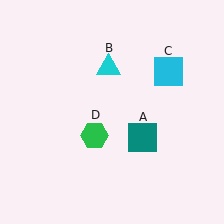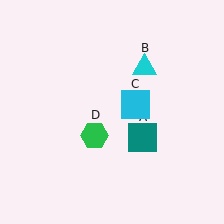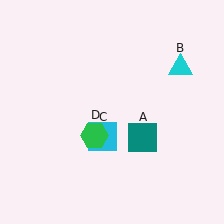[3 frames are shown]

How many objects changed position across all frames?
2 objects changed position: cyan triangle (object B), cyan square (object C).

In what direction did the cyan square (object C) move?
The cyan square (object C) moved down and to the left.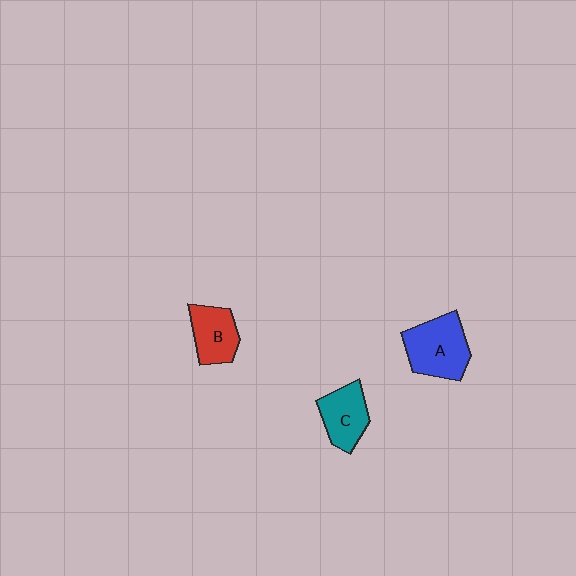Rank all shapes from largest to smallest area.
From largest to smallest: A (blue), C (teal), B (red).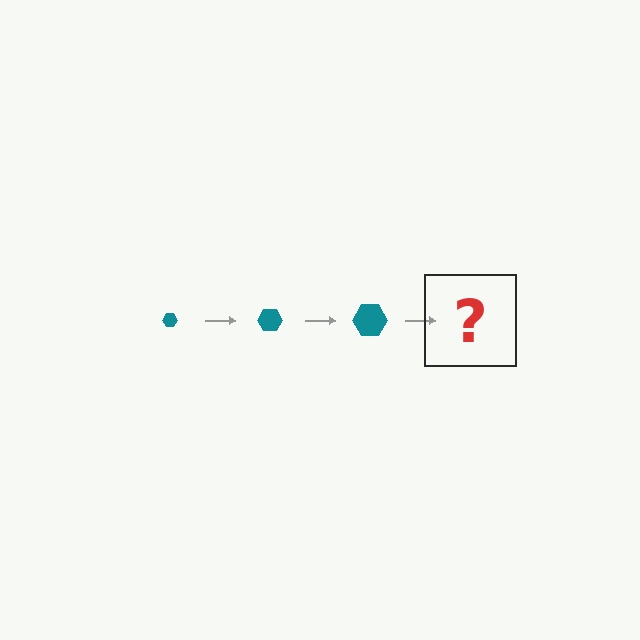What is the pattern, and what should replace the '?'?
The pattern is that the hexagon gets progressively larger each step. The '?' should be a teal hexagon, larger than the previous one.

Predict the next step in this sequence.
The next step is a teal hexagon, larger than the previous one.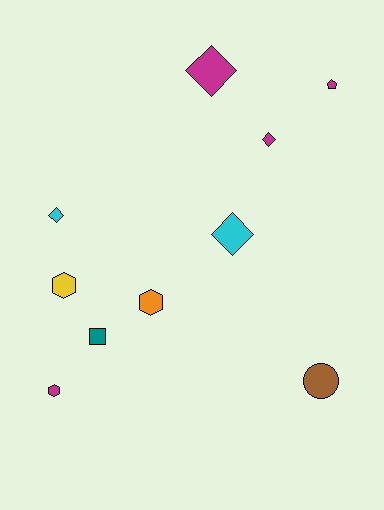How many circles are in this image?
There is 1 circle.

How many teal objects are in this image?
There is 1 teal object.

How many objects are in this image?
There are 10 objects.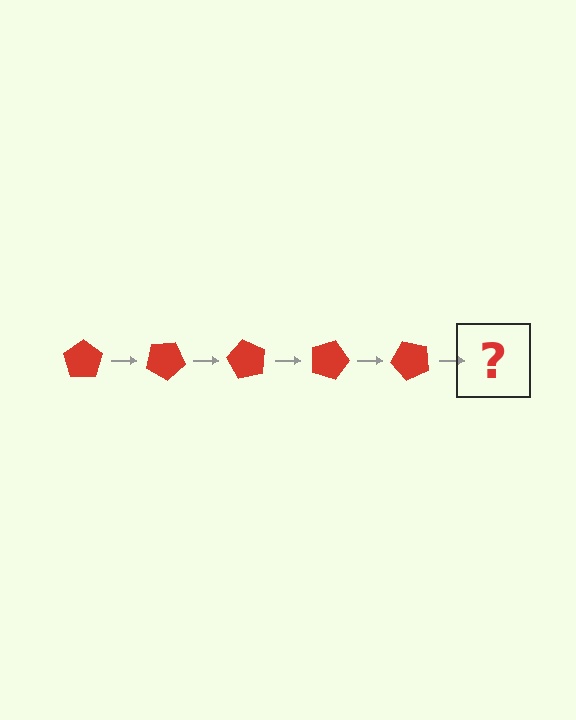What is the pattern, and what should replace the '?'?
The pattern is that the pentagon rotates 30 degrees each step. The '?' should be a red pentagon rotated 150 degrees.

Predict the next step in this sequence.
The next step is a red pentagon rotated 150 degrees.